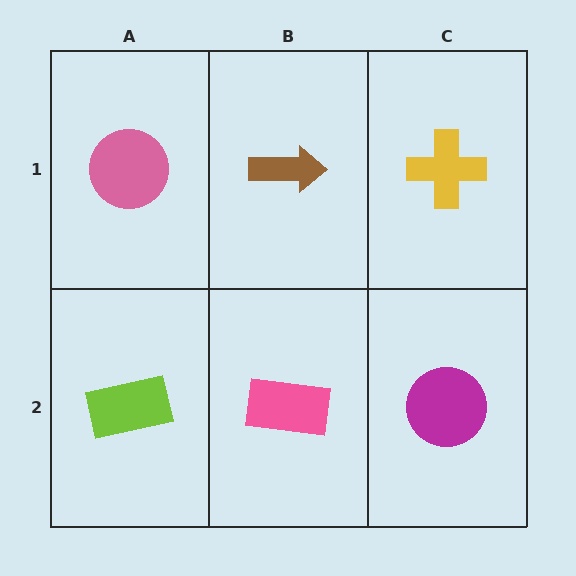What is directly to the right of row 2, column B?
A magenta circle.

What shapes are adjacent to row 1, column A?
A lime rectangle (row 2, column A), a brown arrow (row 1, column B).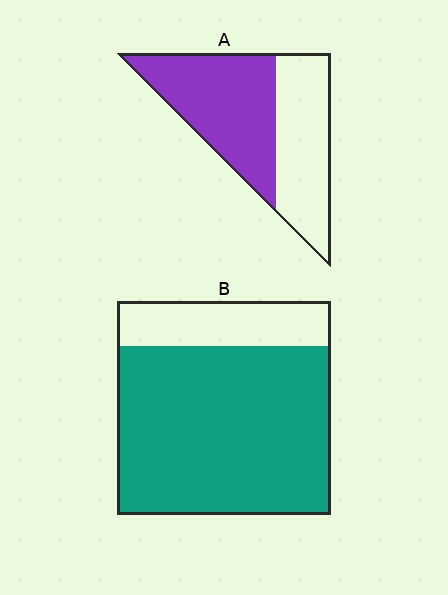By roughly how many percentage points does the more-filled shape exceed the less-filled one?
By roughly 25 percentage points (B over A).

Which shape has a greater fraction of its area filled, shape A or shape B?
Shape B.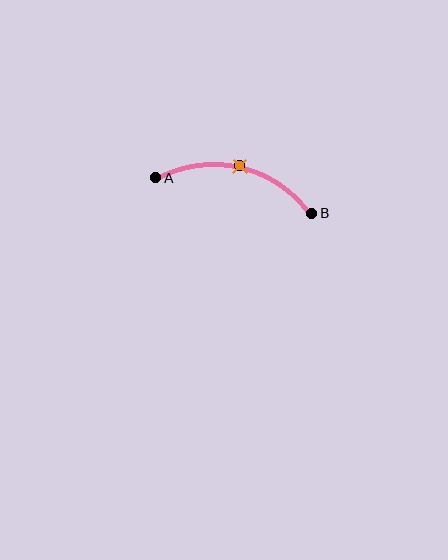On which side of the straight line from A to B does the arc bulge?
The arc bulges above the straight line connecting A and B.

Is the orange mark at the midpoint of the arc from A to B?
Yes. The orange mark lies on the arc at equal arc-length from both A and B — it is the arc midpoint.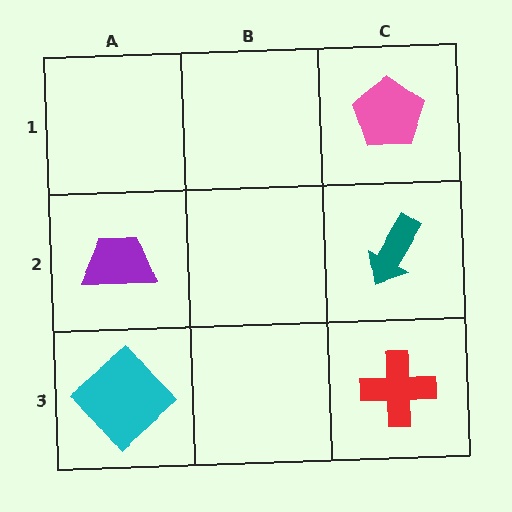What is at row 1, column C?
A pink pentagon.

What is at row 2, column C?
A teal arrow.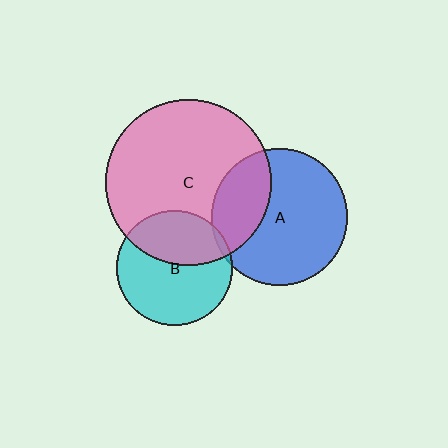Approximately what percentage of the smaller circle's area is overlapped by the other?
Approximately 30%.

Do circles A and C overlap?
Yes.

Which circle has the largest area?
Circle C (pink).